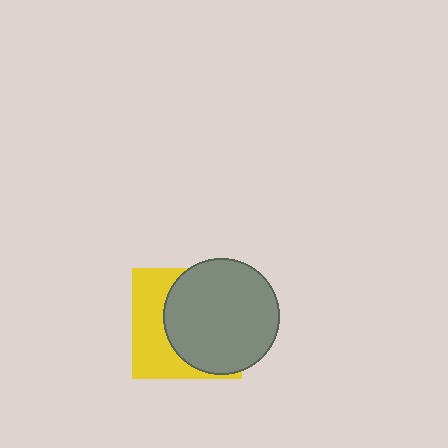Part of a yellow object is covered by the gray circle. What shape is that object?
It is a square.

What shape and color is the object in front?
The object in front is a gray circle.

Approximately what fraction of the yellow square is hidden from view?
Roughly 59% of the yellow square is hidden behind the gray circle.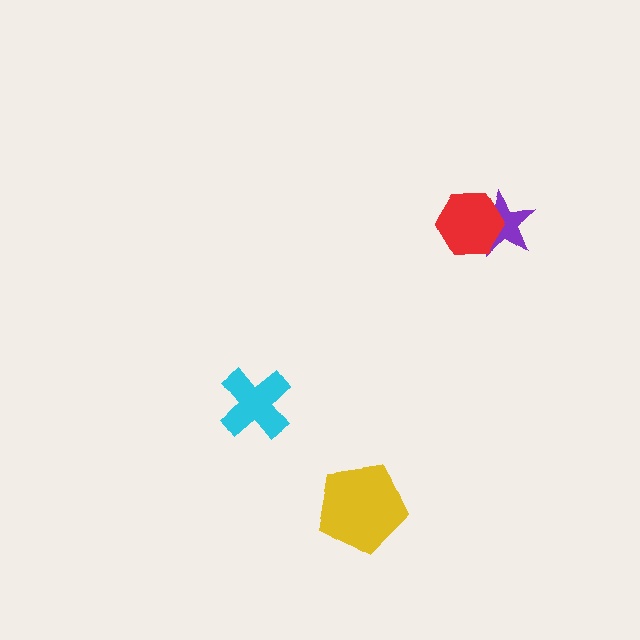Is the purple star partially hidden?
Yes, it is partially covered by another shape.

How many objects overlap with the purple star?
1 object overlaps with the purple star.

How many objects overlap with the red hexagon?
1 object overlaps with the red hexagon.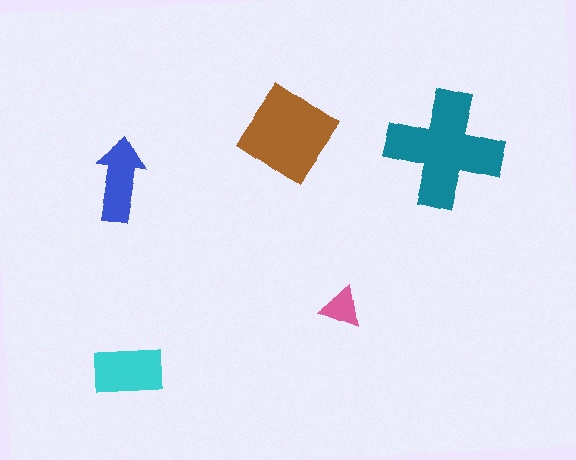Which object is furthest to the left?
The cyan rectangle is leftmost.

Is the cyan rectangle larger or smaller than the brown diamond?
Smaller.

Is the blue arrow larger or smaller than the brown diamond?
Smaller.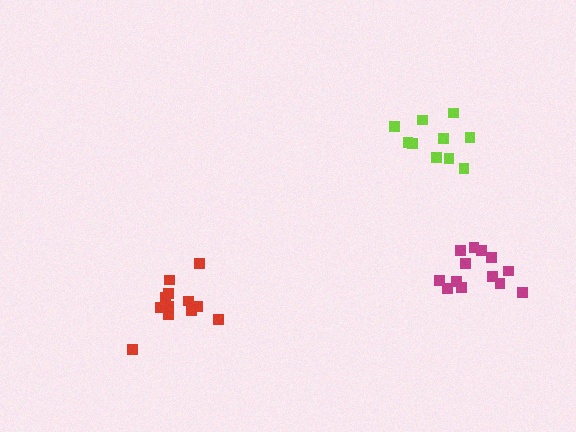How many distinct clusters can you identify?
There are 3 distinct clusters.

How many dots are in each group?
Group 1: 10 dots, Group 2: 13 dots, Group 3: 13 dots (36 total).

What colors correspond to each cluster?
The clusters are colored: lime, red, magenta.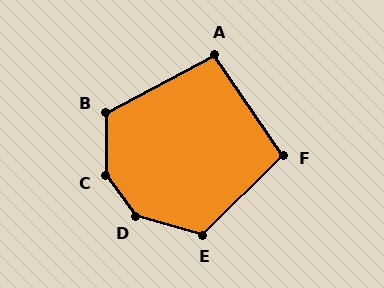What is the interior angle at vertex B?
Approximately 118 degrees (obtuse).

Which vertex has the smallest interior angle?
A, at approximately 96 degrees.